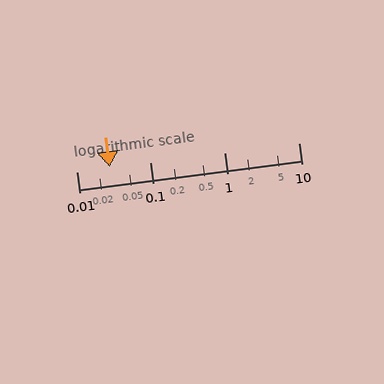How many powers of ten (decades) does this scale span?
The scale spans 3 decades, from 0.01 to 10.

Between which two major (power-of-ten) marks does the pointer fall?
The pointer is between 0.01 and 0.1.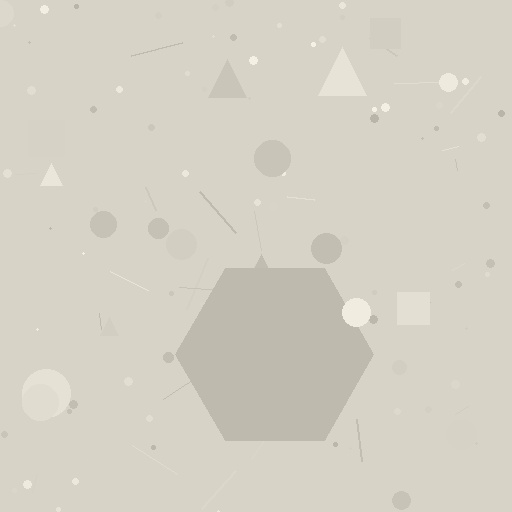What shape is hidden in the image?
A hexagon is hidden in the image.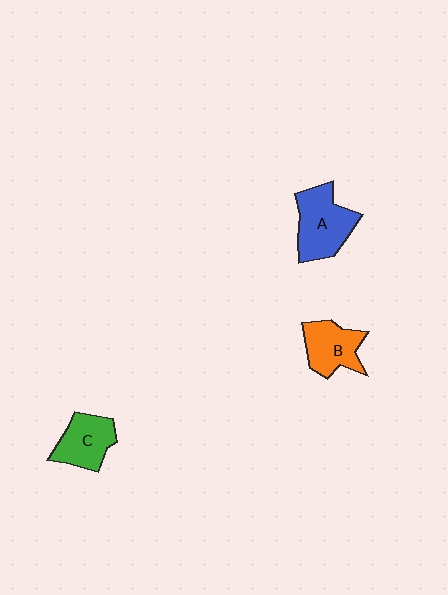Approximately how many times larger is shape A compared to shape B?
Approximately 1.3 times.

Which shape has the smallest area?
Shape C (green).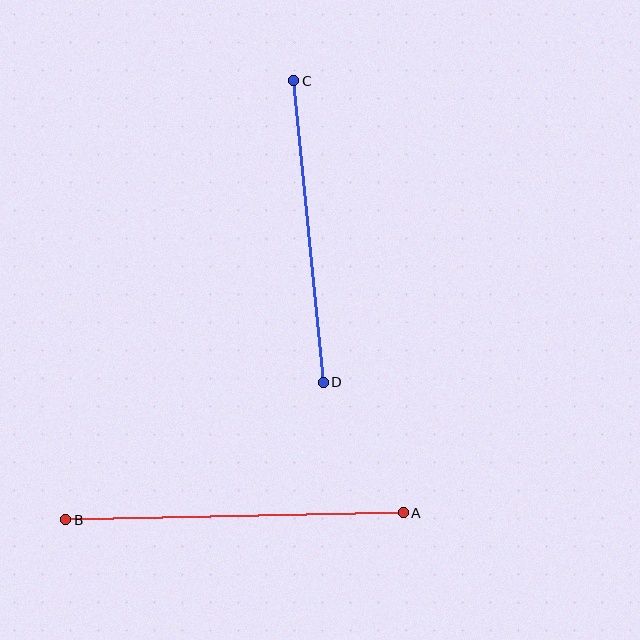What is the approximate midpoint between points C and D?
The midpoint is at approximately (308, 232) pixels.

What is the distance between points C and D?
The distance is approximately 303 pixels.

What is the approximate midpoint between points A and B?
The midpoint is at approximately (235, 516) pixels.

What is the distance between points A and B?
The distance is approximately 338 pixels.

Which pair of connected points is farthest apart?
Points A and B are farthest apart.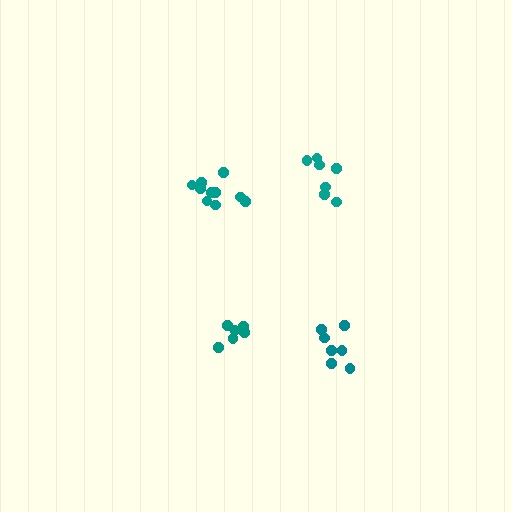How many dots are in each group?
Group 1: 10 dots, Group 2: 7 dots, Group 3: 6 dots, Group 4: 7 dots (30 total).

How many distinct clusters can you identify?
There are 4 distinct clusters.